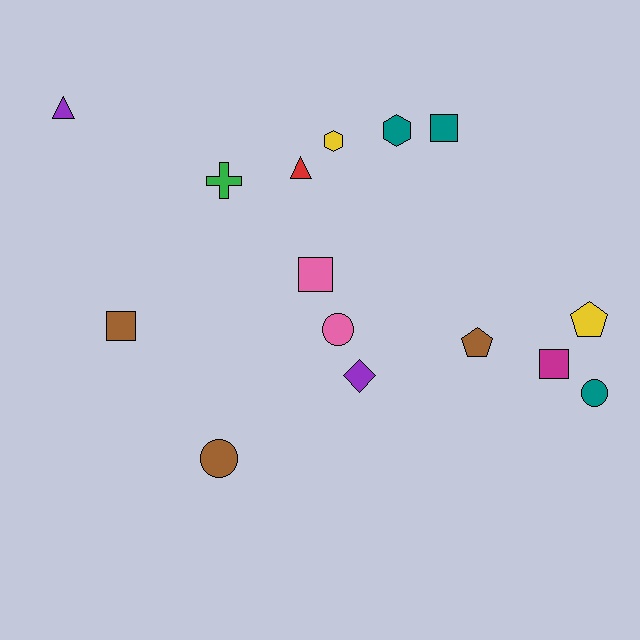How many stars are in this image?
There are no stars.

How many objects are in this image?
There are 15 objects.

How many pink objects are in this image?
There are 2 pink objects.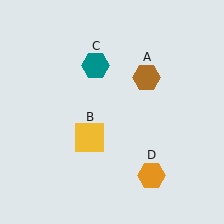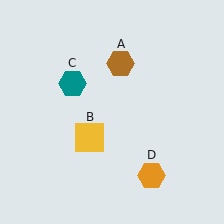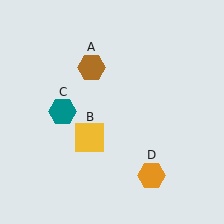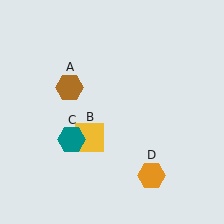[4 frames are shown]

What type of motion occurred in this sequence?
The brown hexagon (object A), teal hexagon (object C) rotated counterclockwise around the center of the scene.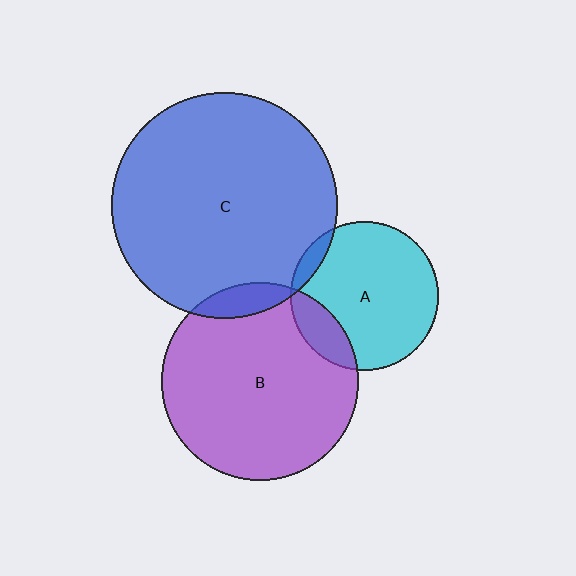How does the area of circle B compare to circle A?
Approximately 1.8 times.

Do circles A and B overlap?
Yes.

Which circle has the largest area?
Circle C (blue).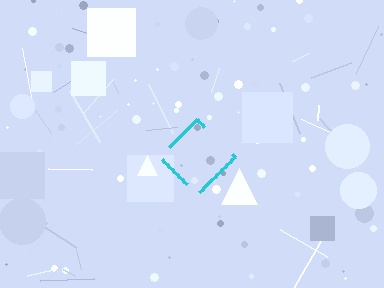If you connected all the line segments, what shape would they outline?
They would outline a diamond.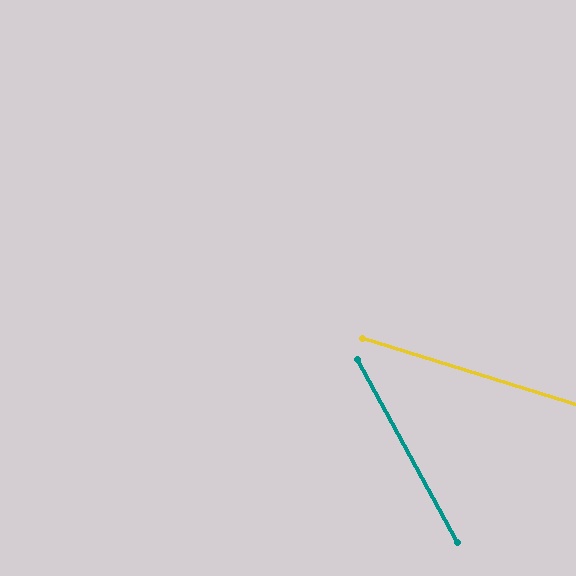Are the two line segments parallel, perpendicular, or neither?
Neither parallel nor perpendicular — they differ by about 44°.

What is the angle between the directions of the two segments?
Approximately 44 degrees.